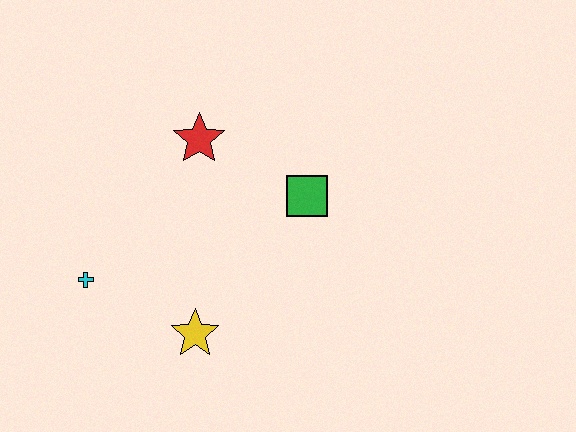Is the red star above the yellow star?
Yes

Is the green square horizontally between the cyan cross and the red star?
No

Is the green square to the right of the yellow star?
Yes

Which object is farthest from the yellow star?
The red star is farthest from the yellow star.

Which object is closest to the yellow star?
The cyan cross is closest to the yellow star.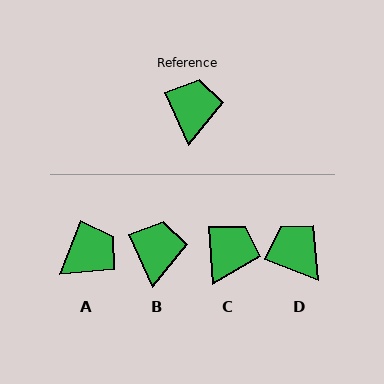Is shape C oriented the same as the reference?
No, it is off by about 20 degrees.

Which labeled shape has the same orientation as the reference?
B.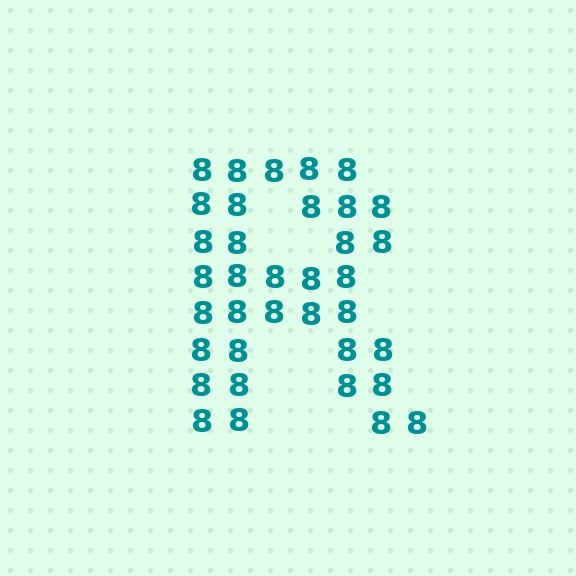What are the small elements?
The small elements are digit 8's.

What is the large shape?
The large shape is the letter R.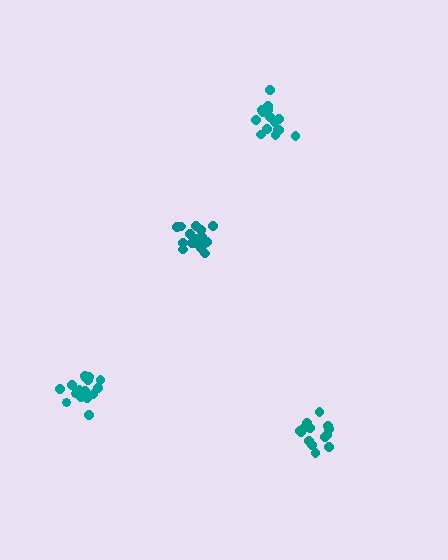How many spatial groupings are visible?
There are 4 spatial groupings.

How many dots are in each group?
Group 1: 14 dots, Group 2: 16 dots, Group 3: 17 dots, Group 4: 18 dots (65 total).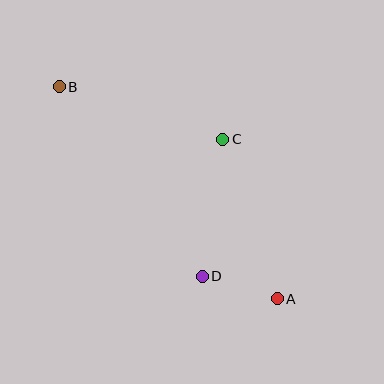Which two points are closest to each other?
Points A and D are closest to each other.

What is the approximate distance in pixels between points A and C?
The distance between A and C is approximately 169 pixels.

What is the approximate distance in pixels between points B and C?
The distance between B and C is approximately 172 pixels.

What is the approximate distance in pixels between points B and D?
The distance between B and D is approximately 237 pixels.